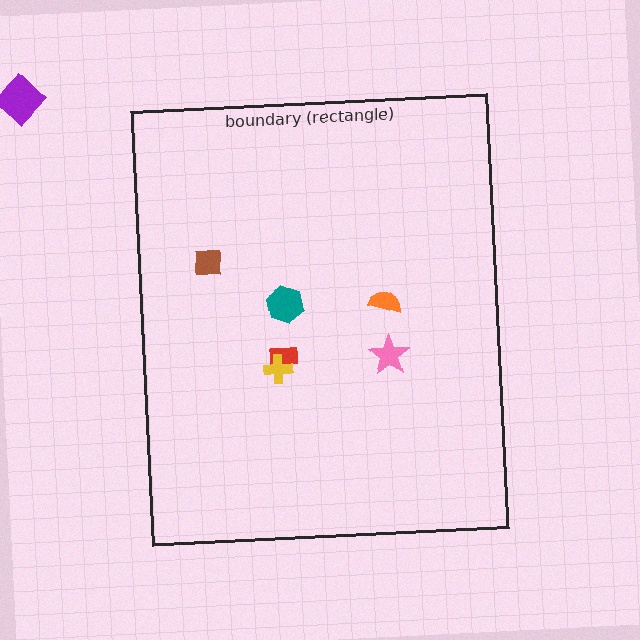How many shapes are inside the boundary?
6 inside, 1 outside.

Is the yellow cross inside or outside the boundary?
Inside.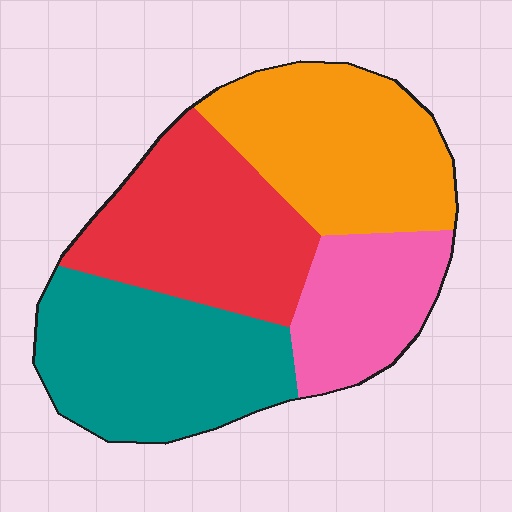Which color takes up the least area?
Pink, at roughly 15%.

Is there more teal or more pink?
Teal.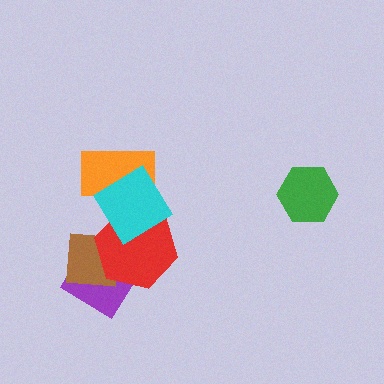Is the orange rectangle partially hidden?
Yes, it is partially covered by another shape.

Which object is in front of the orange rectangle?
The cyan diamond is in front of the orange rectangle.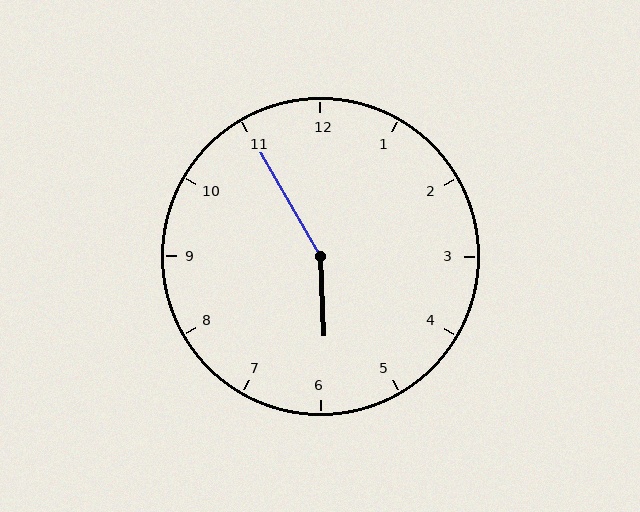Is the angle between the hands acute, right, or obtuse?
It is obtuse.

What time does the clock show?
5:55.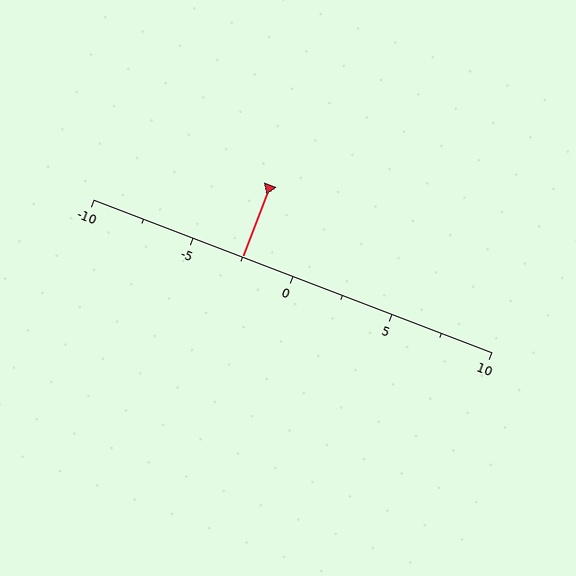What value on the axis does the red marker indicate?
The marker indicates approximately -2.5.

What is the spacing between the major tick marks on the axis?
The major ticks are spaced 5 apart.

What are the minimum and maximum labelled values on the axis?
The axis runs from -10 to 10.